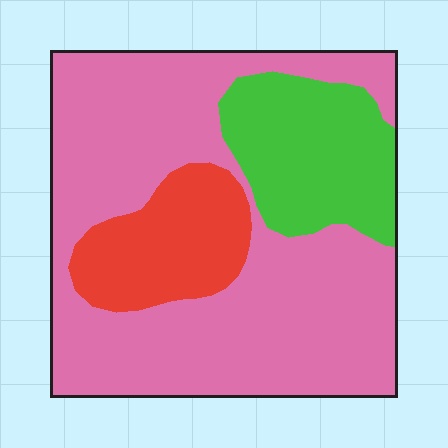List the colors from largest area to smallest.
From largest to smallest: pink, green, red.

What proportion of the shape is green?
Green takes up about one fifth (1/5) of the shape.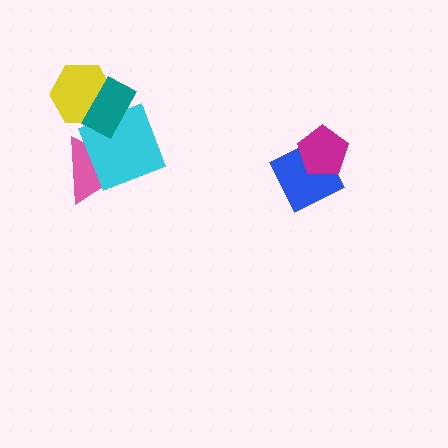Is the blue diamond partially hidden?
Yes, it is partially covered by another shape.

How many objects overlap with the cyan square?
2 objects overlap with the cyan square.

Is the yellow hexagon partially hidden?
Yes, it is partially covered by another shape.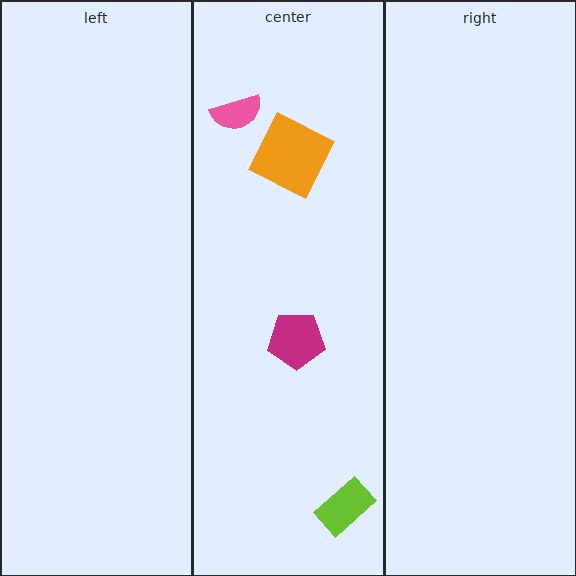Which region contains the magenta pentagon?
The center region.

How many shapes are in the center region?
4.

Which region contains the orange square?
The center region.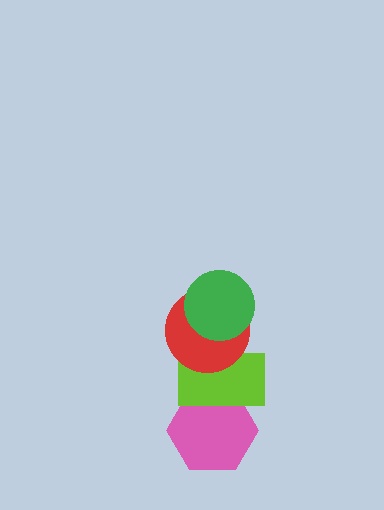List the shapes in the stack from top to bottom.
From top to bottom: the green circle, the red circle, the lime rectangle, the pink hexagon.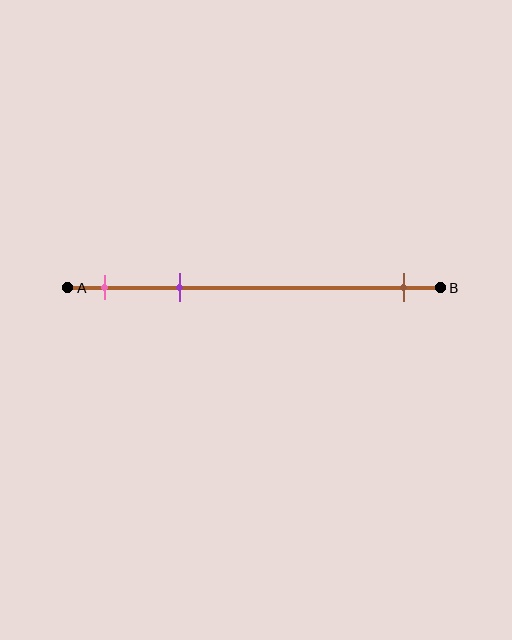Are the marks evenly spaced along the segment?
No, the marks are not evenly spaced.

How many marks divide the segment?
There are 3 marks dividing the segment.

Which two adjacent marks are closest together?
The pink and purple marks are the closest adjacent pair.